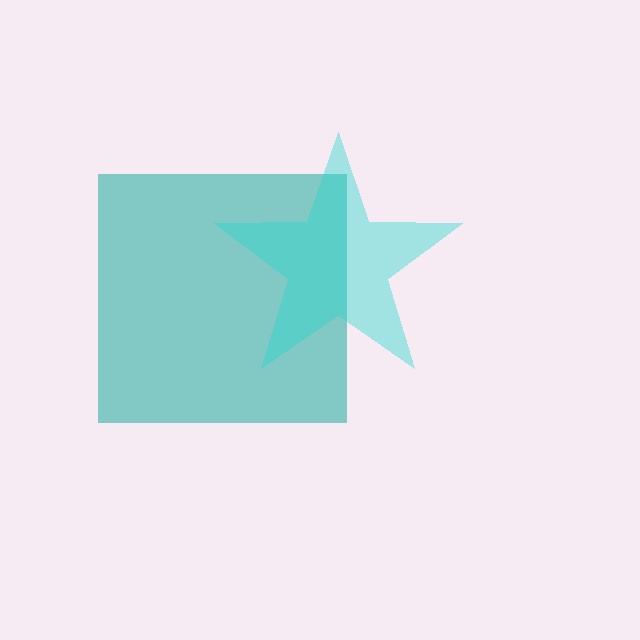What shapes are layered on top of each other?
The layered shapes are: a teal square, a cyan star.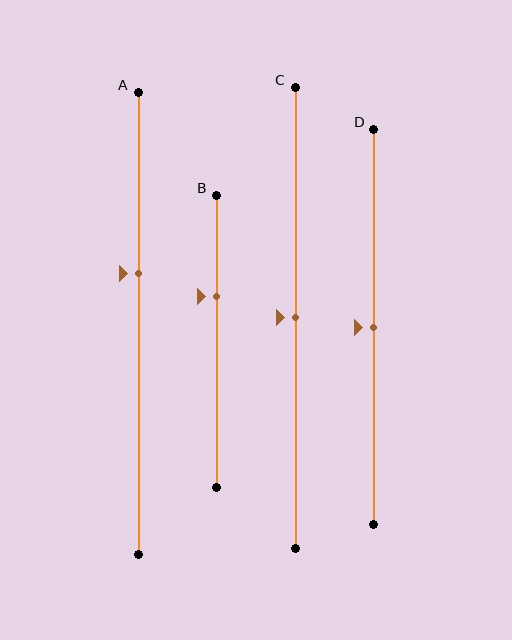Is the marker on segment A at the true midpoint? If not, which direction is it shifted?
No, the marker on segment A is shifted upward by about 11% of the segment length.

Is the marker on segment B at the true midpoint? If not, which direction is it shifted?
No, the marker on segment B is shifted upward by about 15% of the segment length.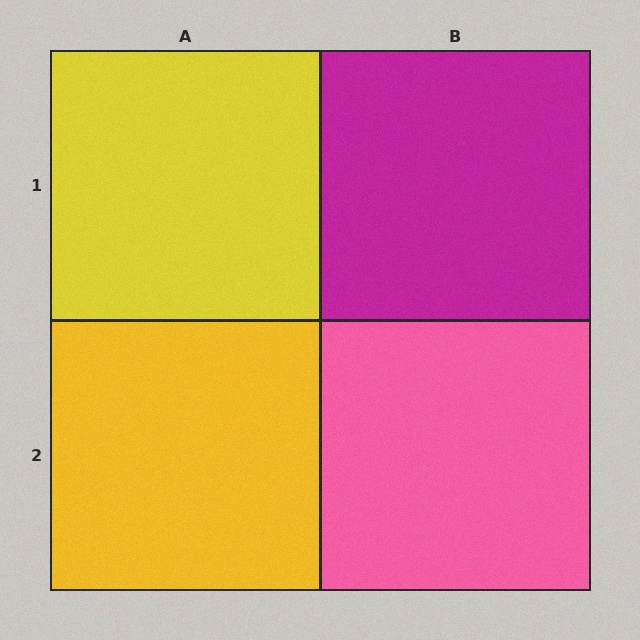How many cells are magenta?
1 cell is magenta.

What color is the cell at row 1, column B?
Magenta.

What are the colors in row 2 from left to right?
Yellow, pink.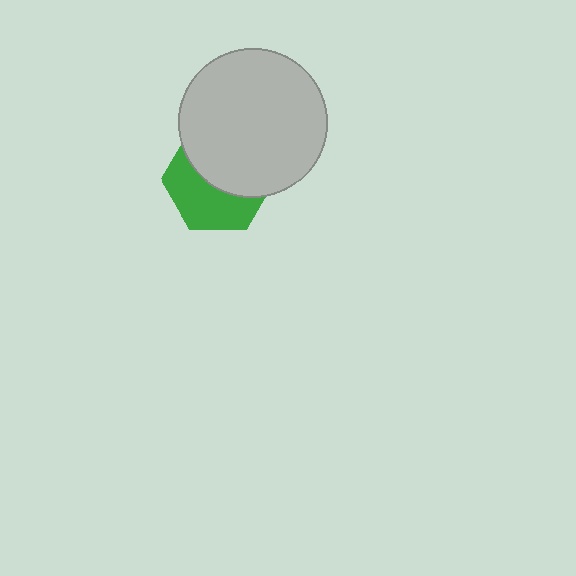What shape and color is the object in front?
The object in front is a light gray circle.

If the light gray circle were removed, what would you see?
You would see the complete green hexagon.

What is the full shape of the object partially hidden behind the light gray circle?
The partially hidden object is a green hexagon.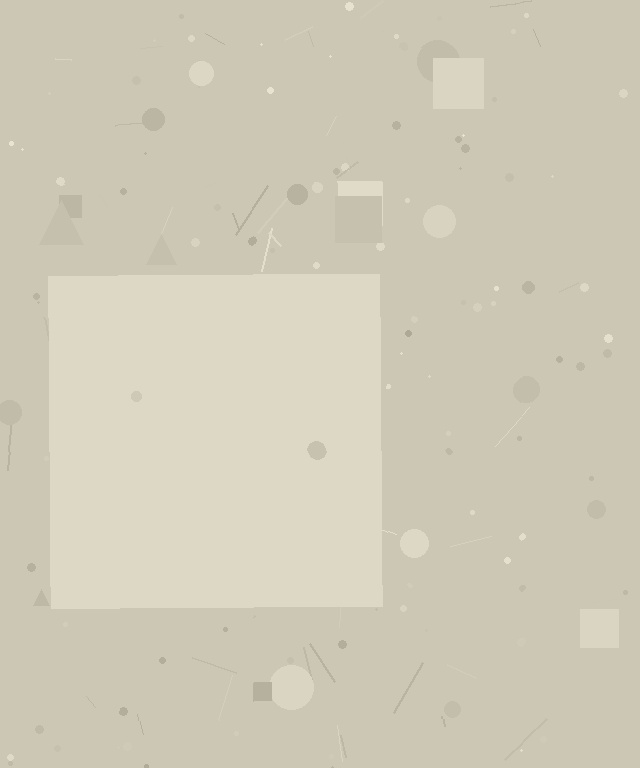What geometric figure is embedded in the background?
A square is embedded in the background.